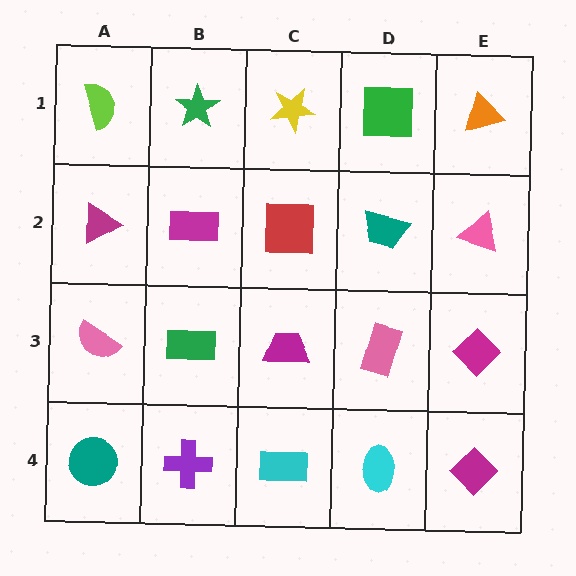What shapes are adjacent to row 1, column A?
A magenta triangle (row 2, column A), a green star (row 1, column B).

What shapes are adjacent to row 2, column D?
A green square (row 1, column D), a pink rectangle (row 3, column D), a red square (row 2, column C), a pink triangle (row 2, column E).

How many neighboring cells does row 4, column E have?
2.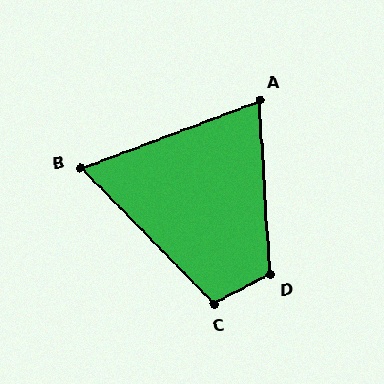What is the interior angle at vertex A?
Approximately 73 degrees (acute).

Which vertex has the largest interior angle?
D, at approximately 114 degrees.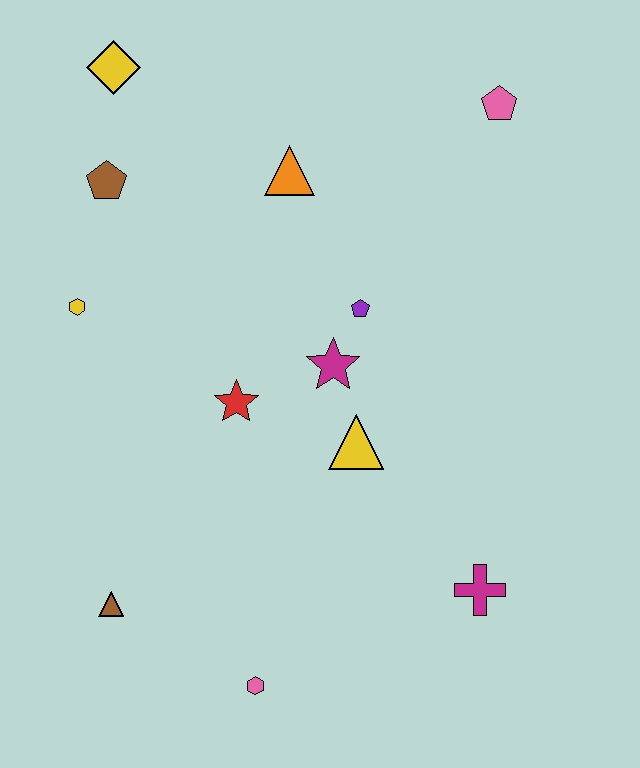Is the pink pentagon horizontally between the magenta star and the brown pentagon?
No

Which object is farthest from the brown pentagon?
The magenta cross is farthest from the brown pentagon.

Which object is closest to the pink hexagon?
The brown triangle is closest to the pink hexagon.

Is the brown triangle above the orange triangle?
No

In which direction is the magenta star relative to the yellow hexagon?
The magenta star is to the right of the yellow hexagon.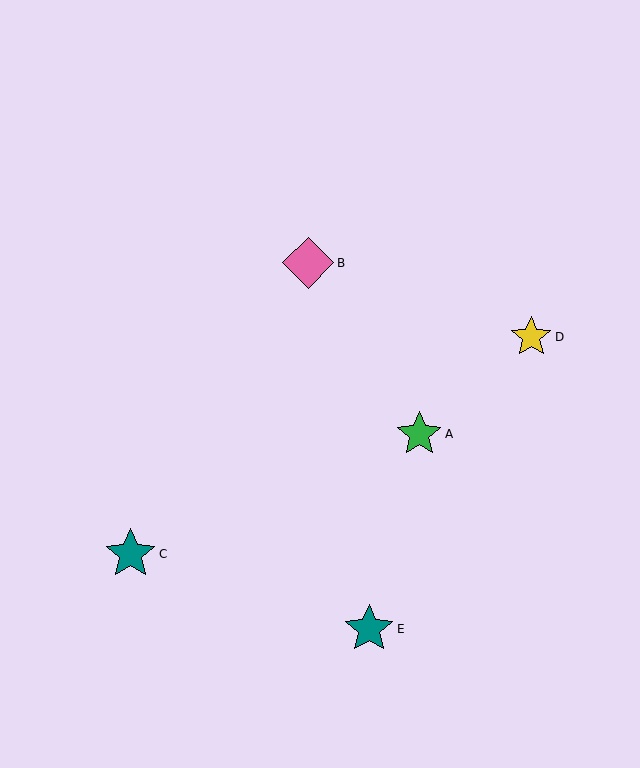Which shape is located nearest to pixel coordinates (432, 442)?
The green star (labeled A) at (419, 434) is nearest to that location.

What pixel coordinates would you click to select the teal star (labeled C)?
Click at (130, 554) to select the teal star C.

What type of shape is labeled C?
Shape C is a teal star.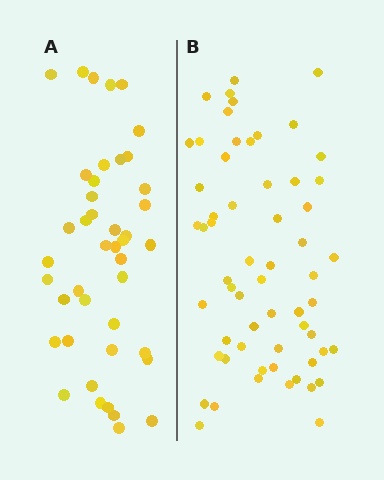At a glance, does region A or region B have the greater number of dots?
Region B (the right region) has more dots.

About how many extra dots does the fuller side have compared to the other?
Region B has approximately 15 more dots than region A.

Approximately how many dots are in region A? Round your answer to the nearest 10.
About 40 dots. (The exact count is 43, which rounds to 40.)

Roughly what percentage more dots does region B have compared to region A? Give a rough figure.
About 40% more.